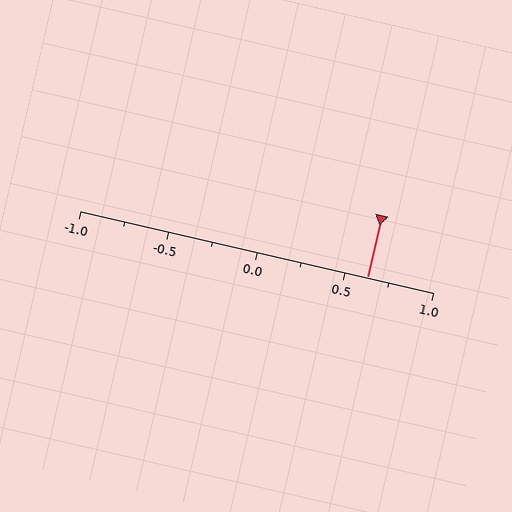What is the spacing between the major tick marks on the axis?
The major ticks are spaced 0.5 apart.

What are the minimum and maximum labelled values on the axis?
The axis runs from -1.0 to 1.0.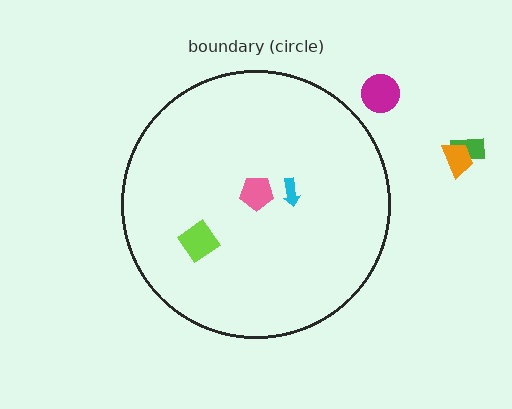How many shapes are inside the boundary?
3 inside, 3 outside.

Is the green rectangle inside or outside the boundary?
Outside.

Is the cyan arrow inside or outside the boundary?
Inside.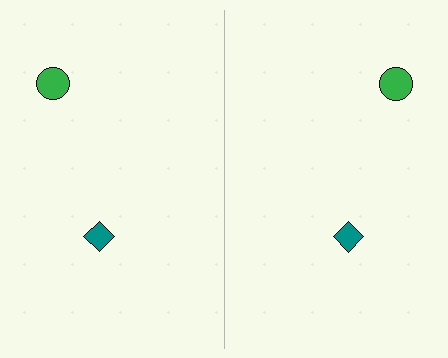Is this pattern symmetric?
Yes, this pattern has bilateral (reflection) symmetry.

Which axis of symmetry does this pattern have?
The pattern has a vertical axis of symmetry running through the center of the image.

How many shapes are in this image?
There are 4 shapes in this image.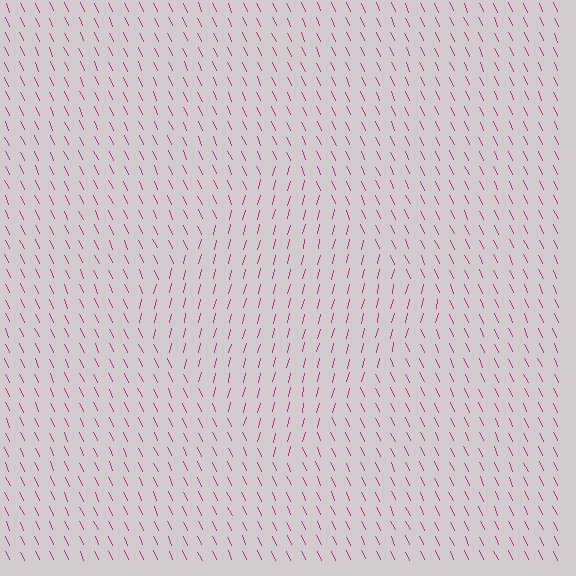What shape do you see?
I see a diamond.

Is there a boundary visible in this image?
Yes, there is a texture boundary formed by a change in line orientation.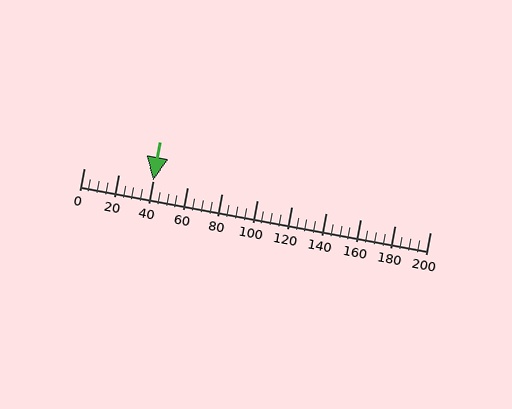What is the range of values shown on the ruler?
The ruler shows values from 0 to 200.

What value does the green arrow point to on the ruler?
The green arrow points to approximately 40.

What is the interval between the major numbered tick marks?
The major tick marks are spaced 20 units apart.